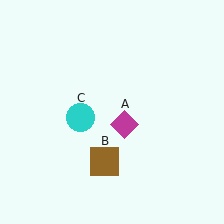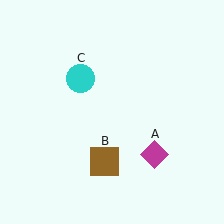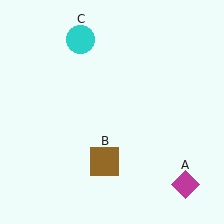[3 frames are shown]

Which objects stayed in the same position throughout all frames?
Brown square (object B) remained stationary.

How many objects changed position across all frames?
2 objects changed position: magenta diamond (object A), cyan circle (object C).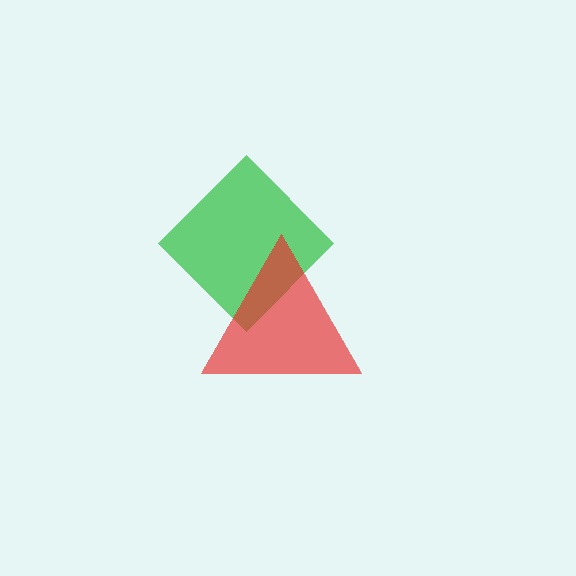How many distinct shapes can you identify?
There are 2 distinct shapes: a green diamond, a red triangle.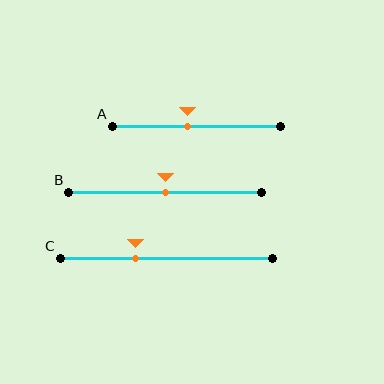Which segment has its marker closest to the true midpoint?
Segment B has its marker closest to the true midpoint.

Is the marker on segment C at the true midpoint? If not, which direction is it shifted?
No, the marker on segment C is shifted to the left by about 14% of the segment length.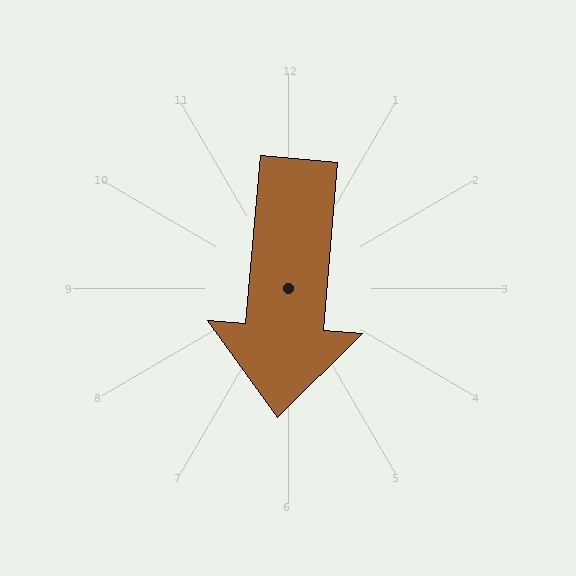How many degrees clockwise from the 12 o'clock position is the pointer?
Approximately 185 degrees.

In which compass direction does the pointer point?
South.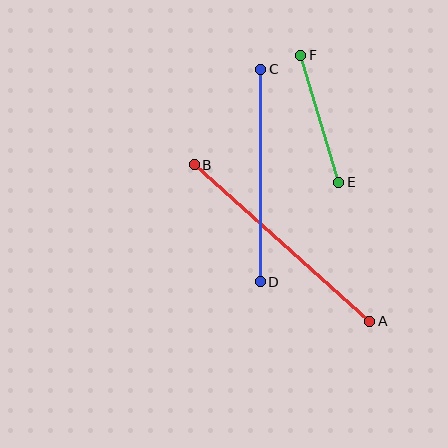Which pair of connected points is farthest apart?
Points A and B are farthest apart.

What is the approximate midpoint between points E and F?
The midpoint is at approximately (320, 119) pixels.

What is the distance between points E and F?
The distance is approximately 133 pixels.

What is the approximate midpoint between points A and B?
The midpoint is at approximately (282, 243) pixels.